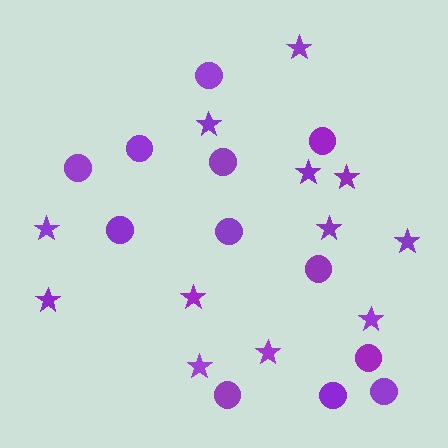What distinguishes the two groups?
There are 2 groups: one group of stars (12) and one group of circles (12).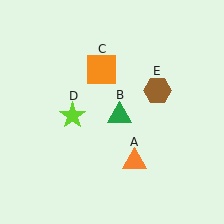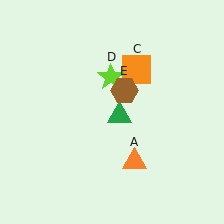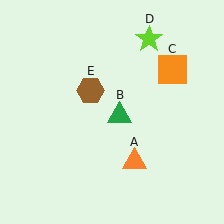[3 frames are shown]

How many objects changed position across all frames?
3 objects changed position: orange square (object C), lime star (object D), brown hexagon (object E).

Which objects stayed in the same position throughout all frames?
Orange triangle (object A) and green triangle (object B) remained stationary.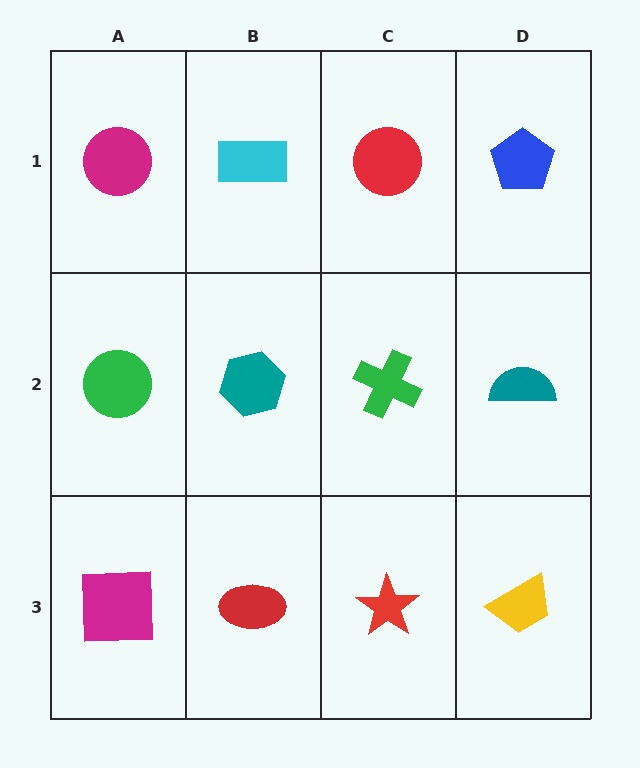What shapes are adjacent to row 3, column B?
A teal hexagon (row 2, column B), a magenta square (row 3, column A), a red star (row 3, column C).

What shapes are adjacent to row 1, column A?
A green circle (row 2, column A), a cyan rectangle (row 1, column B).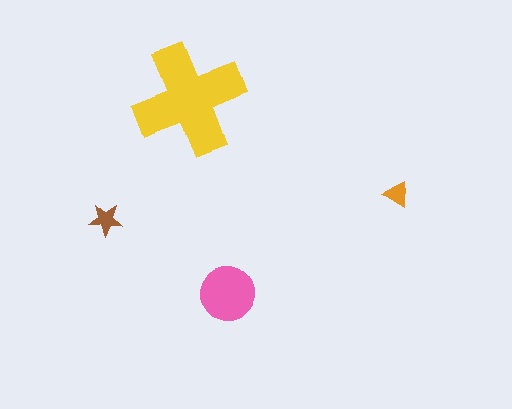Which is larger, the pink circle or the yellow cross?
The yellow cross.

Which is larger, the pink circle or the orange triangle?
The pink circle.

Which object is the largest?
The yellow cross.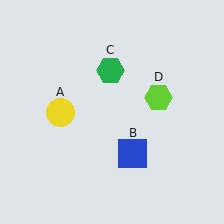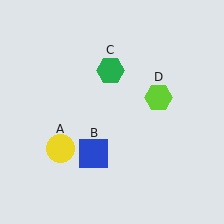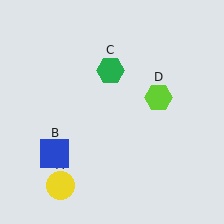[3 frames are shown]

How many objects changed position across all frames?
2 objects changed position: yellow circle (object A), blue square (object B).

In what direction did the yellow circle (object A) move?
The yellow circle (object A) moved down.